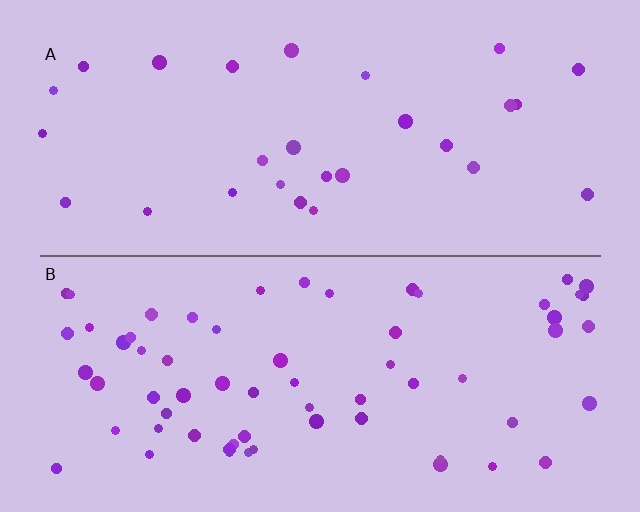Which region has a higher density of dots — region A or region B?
B (the bottom).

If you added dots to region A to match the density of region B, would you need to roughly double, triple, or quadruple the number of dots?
Approximately double.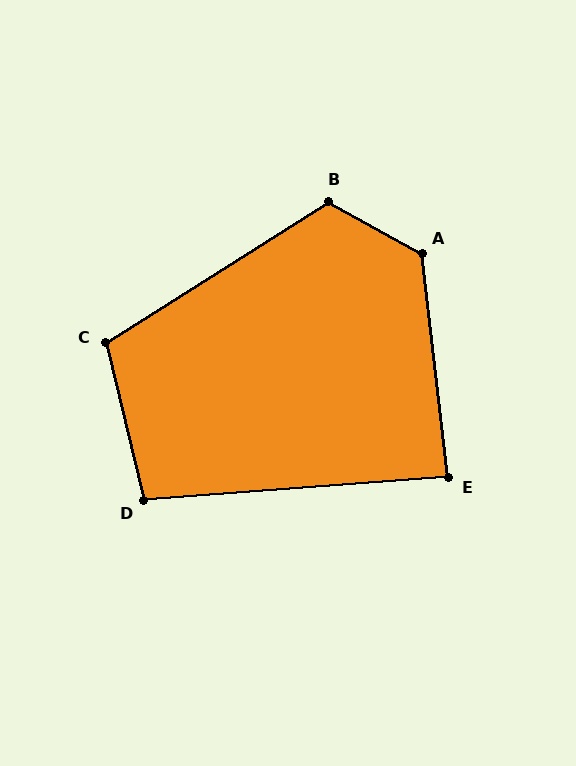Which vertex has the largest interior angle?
A, at approximately 126 degrees.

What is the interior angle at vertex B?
Approximately 118 degrees (obtuse).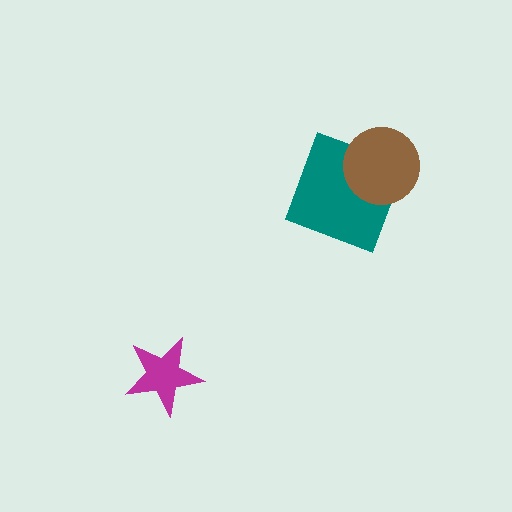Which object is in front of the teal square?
The brown circle is in front of the teal square.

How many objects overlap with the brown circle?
1 object overlaps with the brown circle.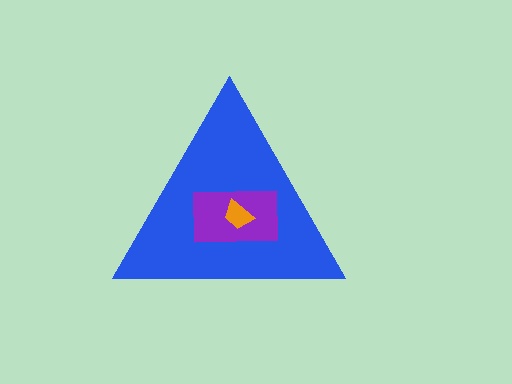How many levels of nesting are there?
3.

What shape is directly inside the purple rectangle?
The orange trapezoid.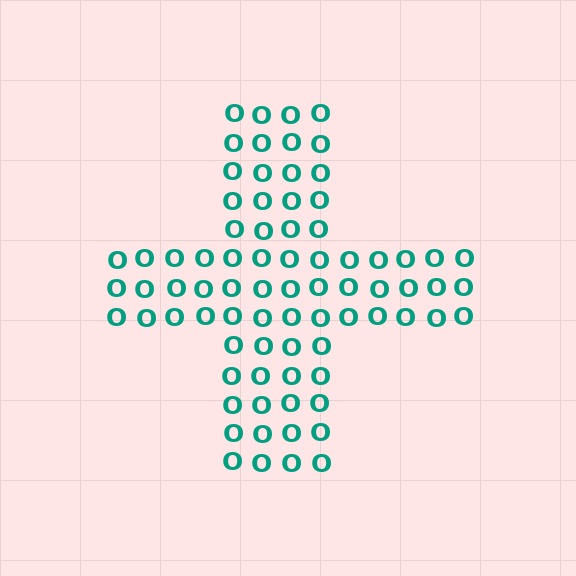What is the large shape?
The large shape is a cross.